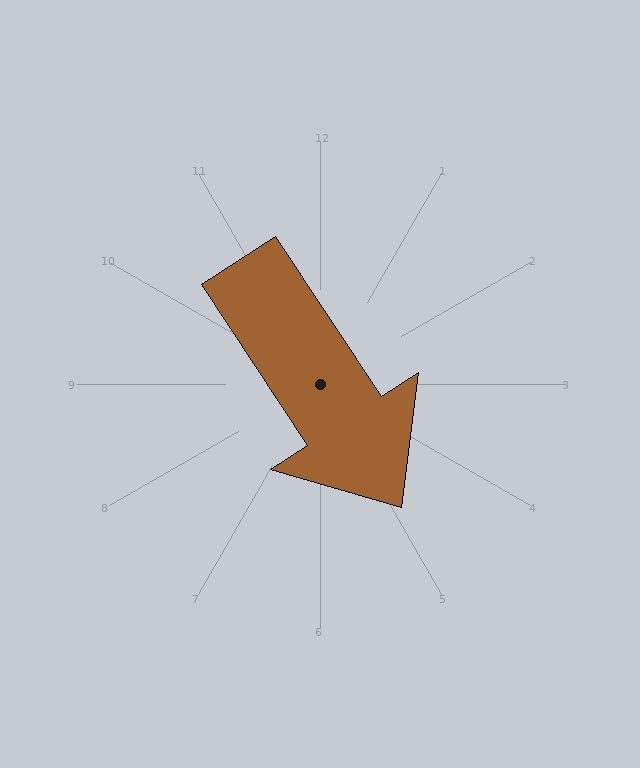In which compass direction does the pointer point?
Southeast.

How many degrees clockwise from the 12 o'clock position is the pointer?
Approximately 147 degrees.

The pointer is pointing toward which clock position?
Roughly 5 o'clock.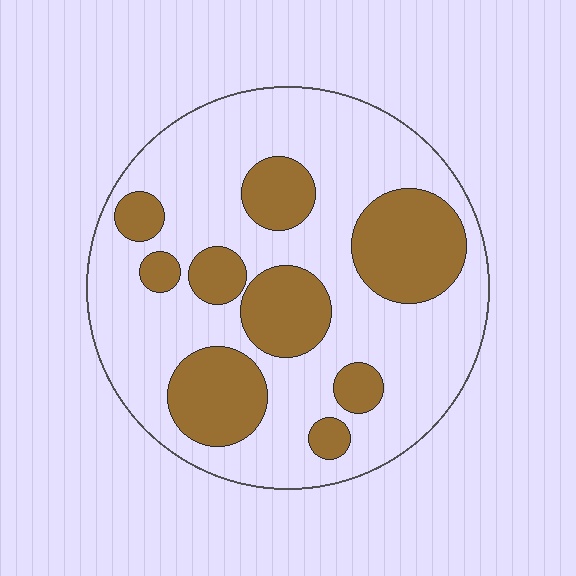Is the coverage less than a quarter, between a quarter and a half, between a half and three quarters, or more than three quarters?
Between a quarter and a half.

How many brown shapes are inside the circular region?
9.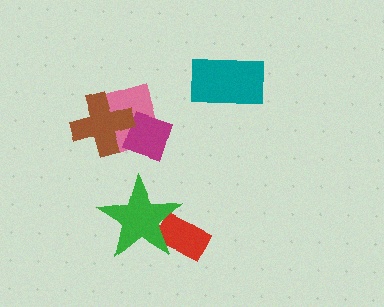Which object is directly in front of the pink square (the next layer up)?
The magenta diamond is directly in front of the pink square.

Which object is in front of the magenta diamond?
The brown cross is in front of the magenta diamond.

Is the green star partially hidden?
No, no other shape covers it.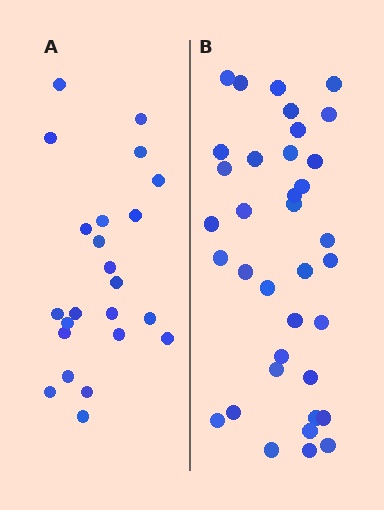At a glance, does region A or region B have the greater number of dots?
Region B (the right region) has more dots.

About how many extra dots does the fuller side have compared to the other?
Region B has approximately 15 more dots than region A.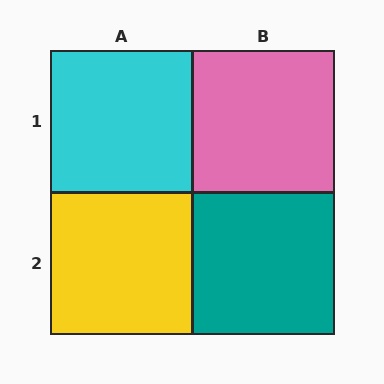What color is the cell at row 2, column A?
Yellow.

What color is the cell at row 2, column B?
Teal.